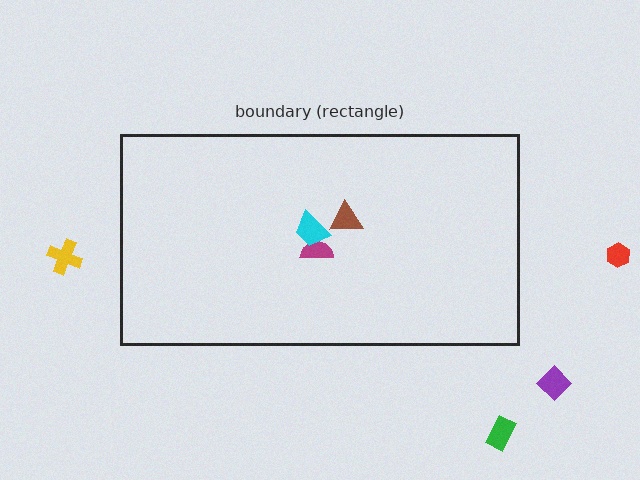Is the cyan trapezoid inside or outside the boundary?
Inside.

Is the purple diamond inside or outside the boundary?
Outside.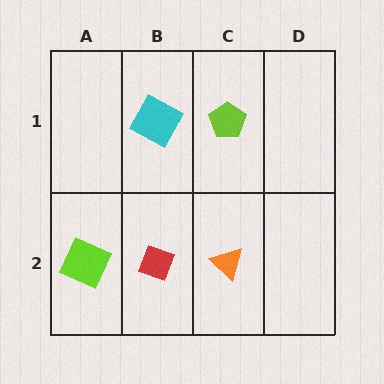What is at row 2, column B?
A red diamond.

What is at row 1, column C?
A lime pentagon.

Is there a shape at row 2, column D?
No, that cell is empty.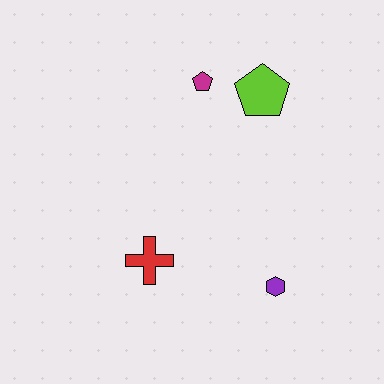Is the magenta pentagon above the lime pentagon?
Yes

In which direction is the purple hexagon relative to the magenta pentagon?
The purple hexagon is below the magenta pentagon.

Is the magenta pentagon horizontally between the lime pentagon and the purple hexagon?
No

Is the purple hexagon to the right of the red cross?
Yes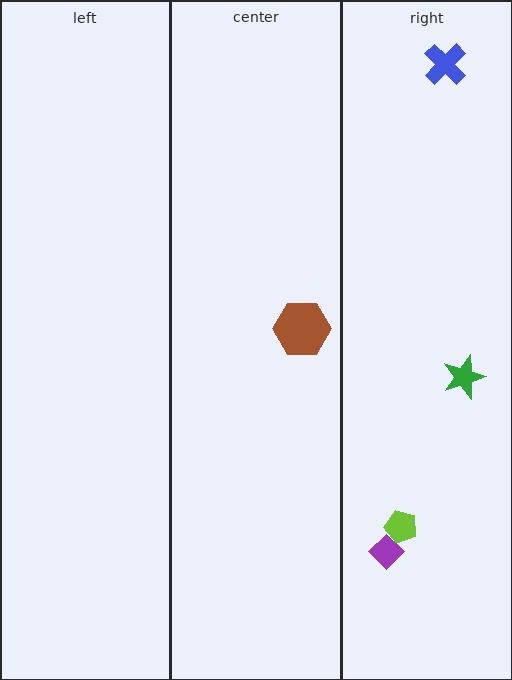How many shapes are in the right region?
4.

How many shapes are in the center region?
1.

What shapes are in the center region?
The brown hexagon.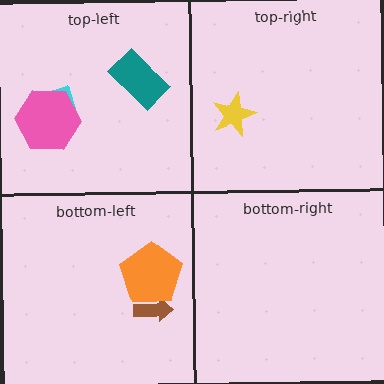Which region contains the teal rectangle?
The top-left region.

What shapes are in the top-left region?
The cyan diamond, the teal rectangle, the pink hexagon.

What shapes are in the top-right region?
The yellow star.